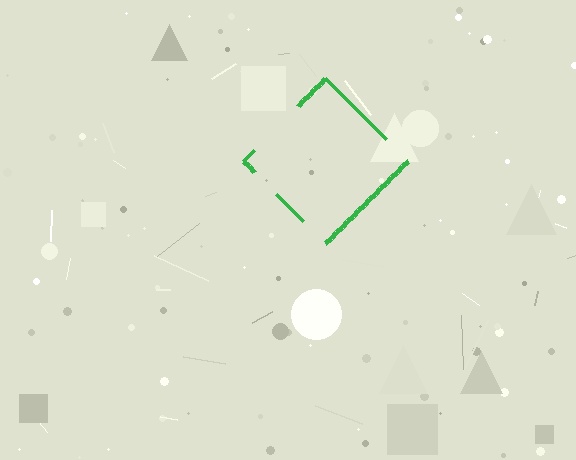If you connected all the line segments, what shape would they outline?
They would outline a diamond.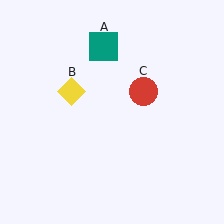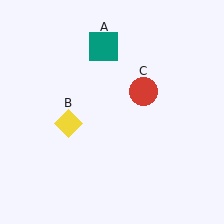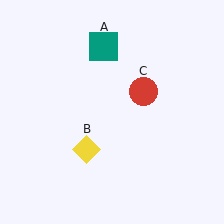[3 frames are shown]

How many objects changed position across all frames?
1 object changed position: yellow diamond (object B).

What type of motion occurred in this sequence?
The yellow diamond (object B) rotated counterclockwise around the center of the scene.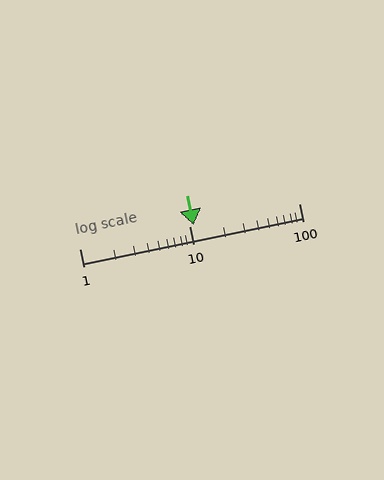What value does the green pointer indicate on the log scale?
The pointer indicates approximately 11.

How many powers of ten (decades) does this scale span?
The scale spans 2 decades, from 1 to 100.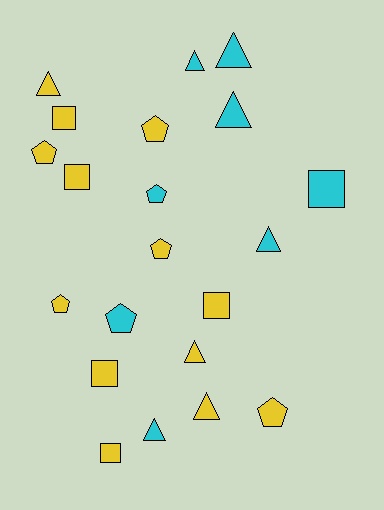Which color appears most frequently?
Yellow, with 13 objects.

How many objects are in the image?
There are 21 objects.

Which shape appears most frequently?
Triangle, with 8 objects.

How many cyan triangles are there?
There are 5 cyan triangles.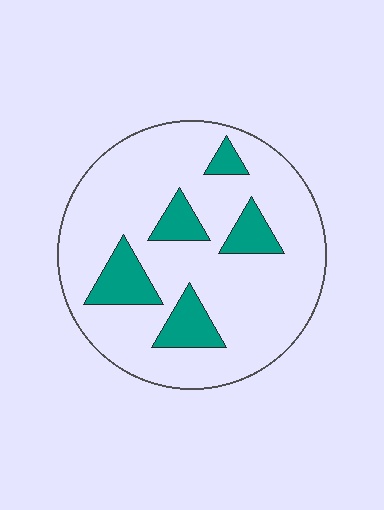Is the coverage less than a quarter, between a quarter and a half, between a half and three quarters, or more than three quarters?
Less than a quarter.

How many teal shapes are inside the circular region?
5.